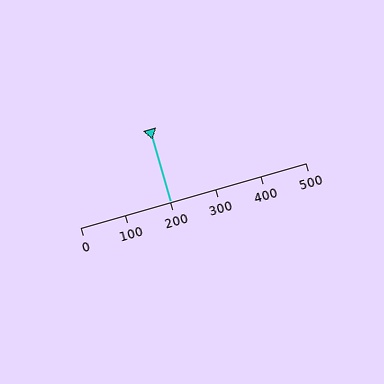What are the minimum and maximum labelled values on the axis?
The axis runs from 0 to 500.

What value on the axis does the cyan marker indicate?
The marker indicates approximately 200.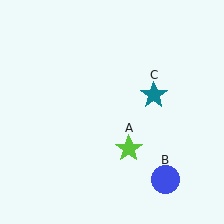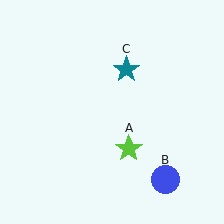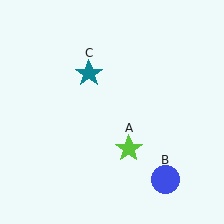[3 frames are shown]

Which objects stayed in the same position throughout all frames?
Lime star (object A) and blue circle (object B) remained stationary.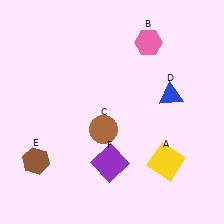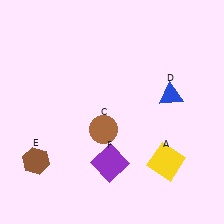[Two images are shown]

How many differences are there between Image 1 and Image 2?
There is 1 difference between the two images.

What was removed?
The pink hexagon (B) was removed in Image 2.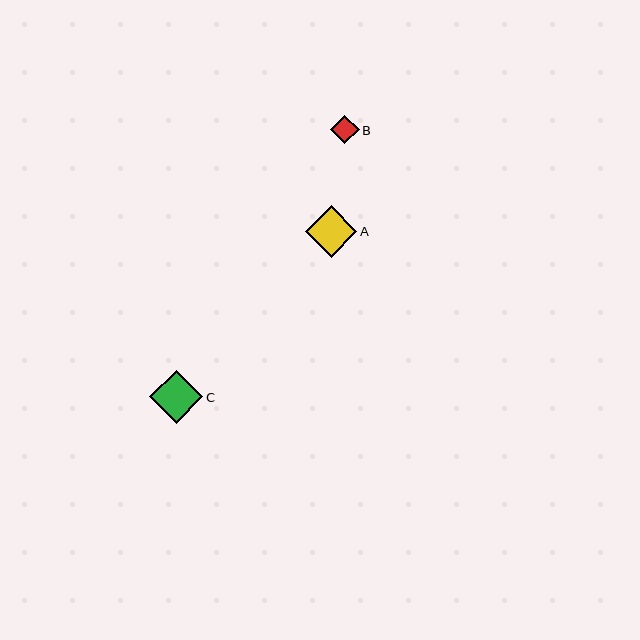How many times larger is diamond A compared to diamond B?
Diamond A is approximately 1.8 times the size of diamond B.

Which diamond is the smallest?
Diamond B is the smallest with a size of approximately 28 pixels.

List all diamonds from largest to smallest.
From largest to smallest: C, A, B.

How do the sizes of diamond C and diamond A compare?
Diamond C and diamond A are approximately the same size.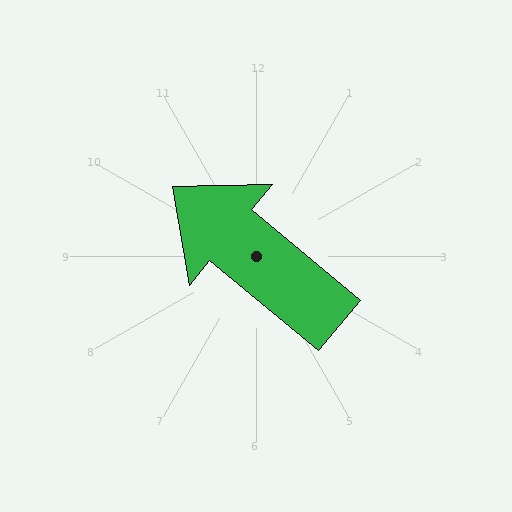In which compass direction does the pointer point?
Northwest.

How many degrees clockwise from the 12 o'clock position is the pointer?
Approximately 310 degrees.